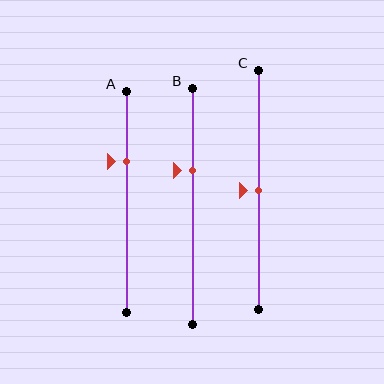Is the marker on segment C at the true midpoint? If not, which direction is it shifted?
Yes, the marker on segment C is at the true midpoint.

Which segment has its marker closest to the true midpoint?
Segment C has its marker closest to the true midpoint.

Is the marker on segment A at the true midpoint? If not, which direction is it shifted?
No, the marker on segment A is shifted upward by about 18% of the segment length.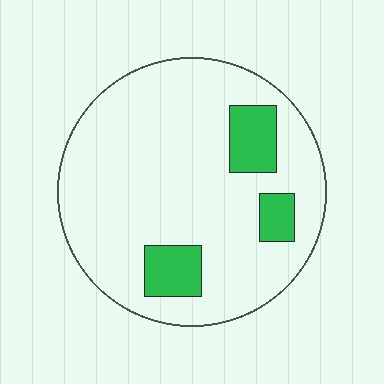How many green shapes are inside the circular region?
3.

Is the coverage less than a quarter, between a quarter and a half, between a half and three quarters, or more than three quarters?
Less than a quarter.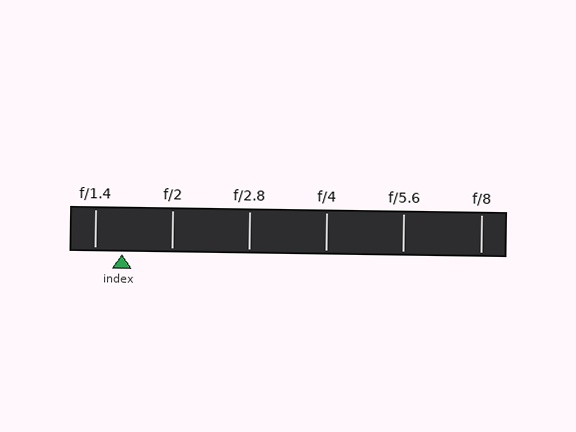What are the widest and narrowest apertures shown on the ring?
The widest aperture shown is f/1.4 and the narrowest is f/8.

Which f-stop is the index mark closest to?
The index mark is closest to f/1.4.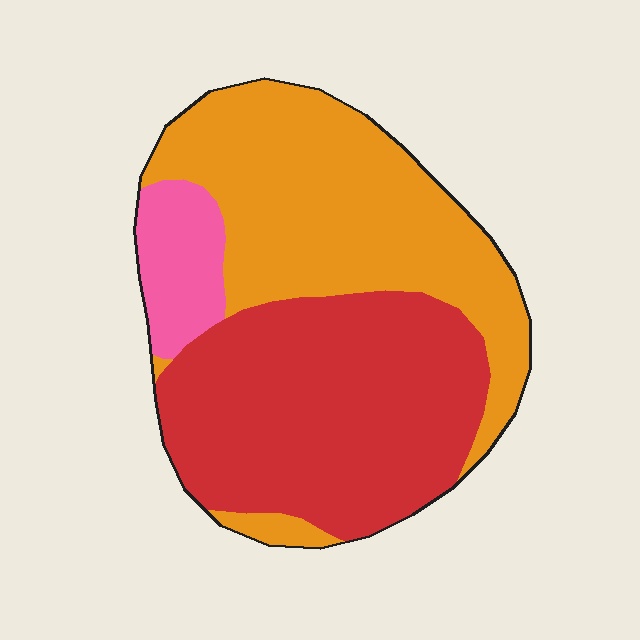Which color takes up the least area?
Pink, at roughly 10%.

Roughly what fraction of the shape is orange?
Orange takes up between a third and a half of the shape.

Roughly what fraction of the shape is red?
Red takes up about one half (1/2) of the shape.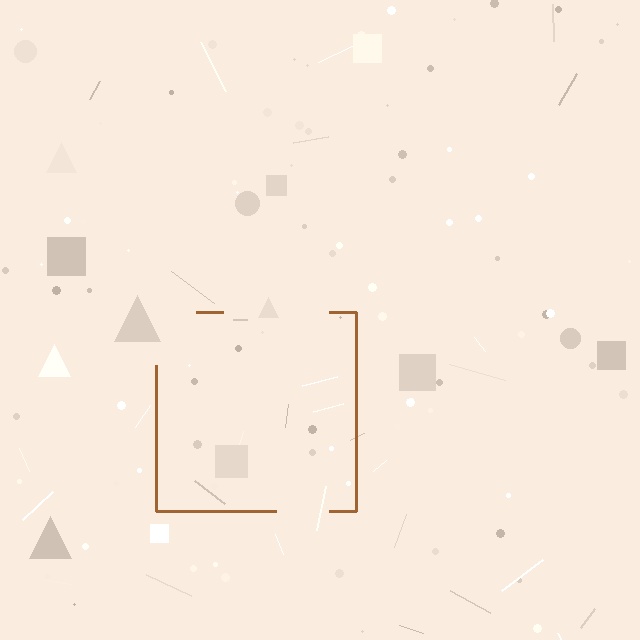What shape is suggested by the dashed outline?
The dashed outline suggests a square.